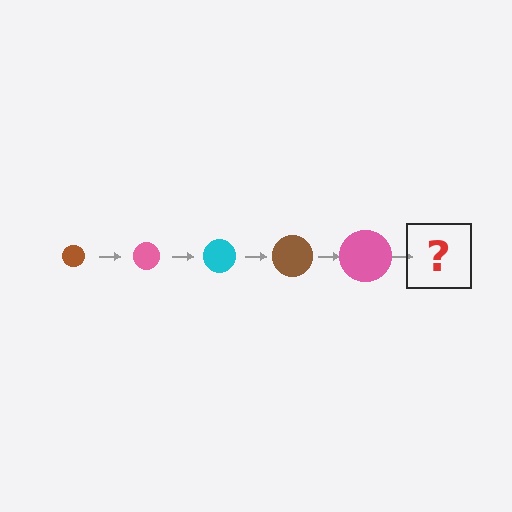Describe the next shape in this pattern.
It should be a cyan circle, larger than the previous one.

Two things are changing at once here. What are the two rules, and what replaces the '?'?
The two rules are that the circle grows larger each step and the color cycles through brown, pink, and cyan. The '?' should be a cyan circle, larger than the previous one.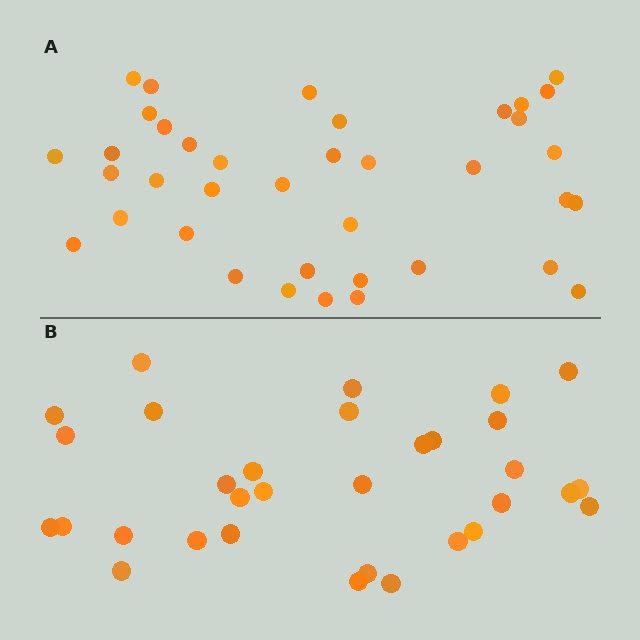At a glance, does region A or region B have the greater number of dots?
Region A (the top region) has more dots.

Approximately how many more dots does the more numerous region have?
Region A has about 6 more dots than region B.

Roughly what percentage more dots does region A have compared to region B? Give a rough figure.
About 20% more.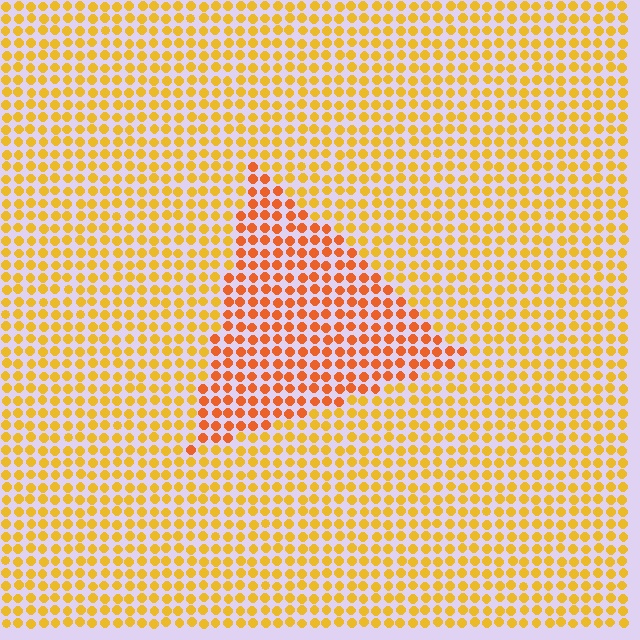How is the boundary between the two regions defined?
The boundary is defined purely by a slight shift in hue (about 28 degrees). Spacing, size, and orientation are identical on both sides.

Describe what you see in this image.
The image is filled with small yellow elements in a uniform arrangement. A triangle-shaped region is visible where the elements are tinted to a slightly different hue, forming a subtle color boundary.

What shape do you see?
I see a triangle.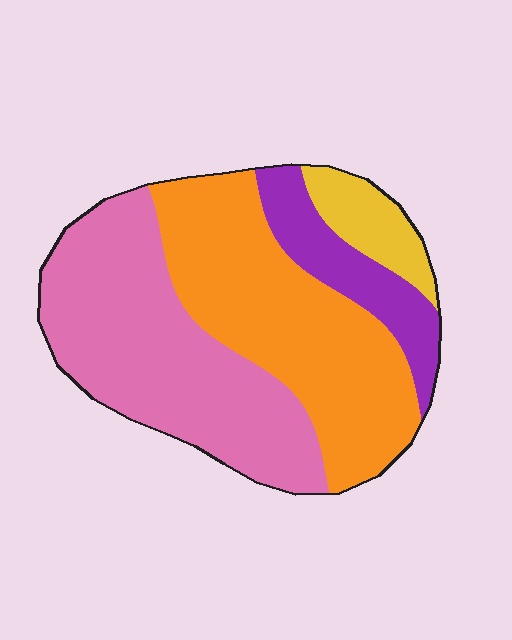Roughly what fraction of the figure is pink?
Pink takes up about two fifths (2/5) of the figure.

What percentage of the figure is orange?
Orange takes up between a quarter and a half of the figure.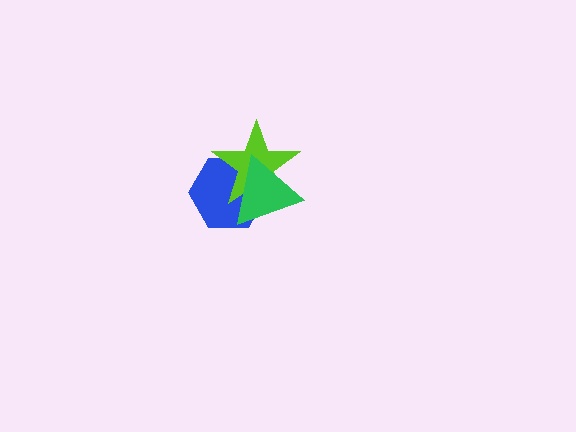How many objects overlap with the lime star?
2 objects overlap with the lime star.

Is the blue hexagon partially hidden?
Yes, it is partially covered by another shape.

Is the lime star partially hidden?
Yes, it is partially covered by another shape.